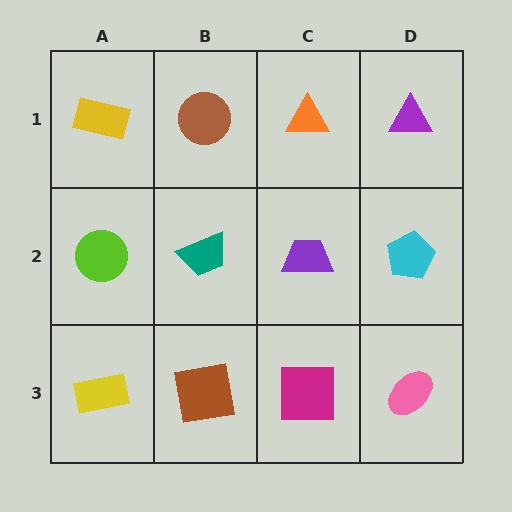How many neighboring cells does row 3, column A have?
2.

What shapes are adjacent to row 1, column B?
A teal trapezoid (row 2, column B), a yellow rectangle (row 1, column A), an orange triangle (row 1, column C).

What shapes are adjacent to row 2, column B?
A brown circle (row 1, column B), a brown square (row 3, column B), a lime circle (row 2, column A), a purple trapezoid (row 2, column C).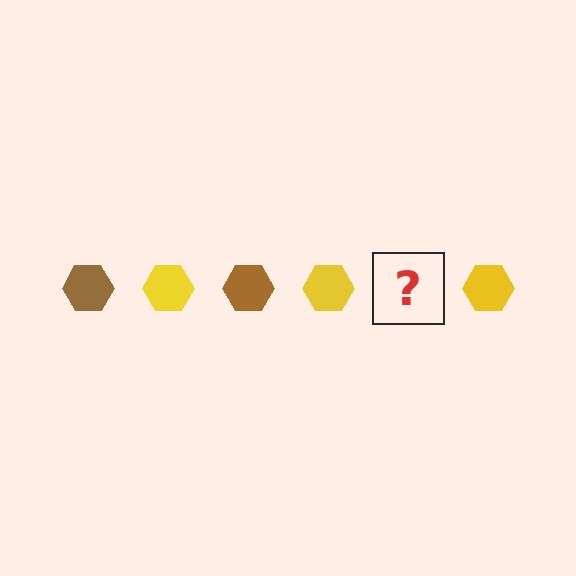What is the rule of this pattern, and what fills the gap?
The rule is that the pattern cycles through brown, yellow hexagons. The gap should be filled with a brown hexagon.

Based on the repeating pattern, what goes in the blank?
The blank should be a brown hexagon.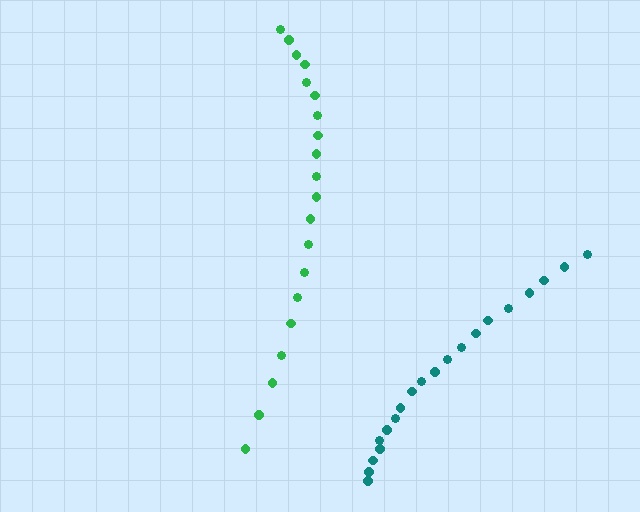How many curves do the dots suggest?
There are 2 distinct paths.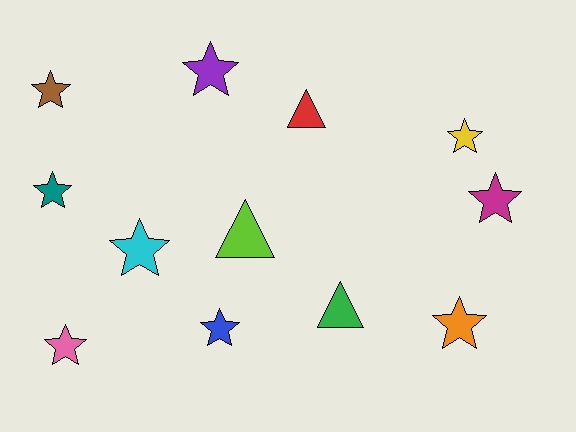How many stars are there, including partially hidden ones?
There are 9 stars.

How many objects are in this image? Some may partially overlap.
There are 12 objects.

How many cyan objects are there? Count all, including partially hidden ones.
There is 1 cyan object.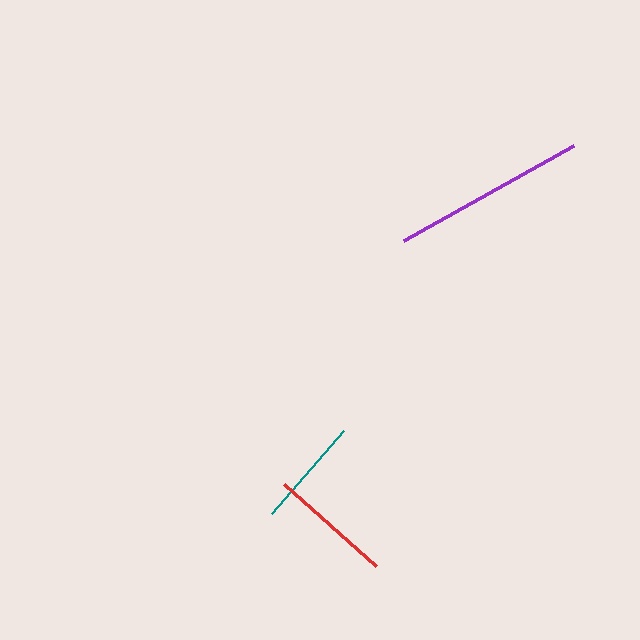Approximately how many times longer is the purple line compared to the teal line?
The purple line is approximately 1.8 times the length of the teal line.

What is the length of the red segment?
The red segment is approximately 124 pixels long.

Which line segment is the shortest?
The teal line is the shortest at approximately 109 pixels.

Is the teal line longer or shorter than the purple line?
The purple line is longer than the teal line.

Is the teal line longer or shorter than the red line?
The red line is longer than the teal line.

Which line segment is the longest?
The purple line is the longest at approximately 195 pixels.